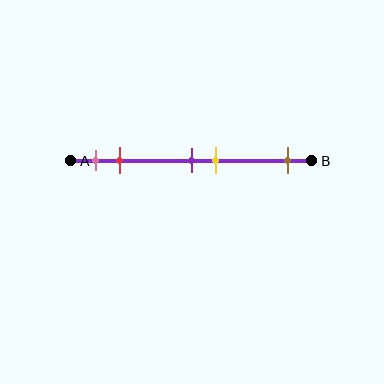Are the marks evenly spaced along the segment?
No, the marks are not evenly spaced.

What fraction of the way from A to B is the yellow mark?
The yellow mark is approximately 60% (0.6) of the way from A to B.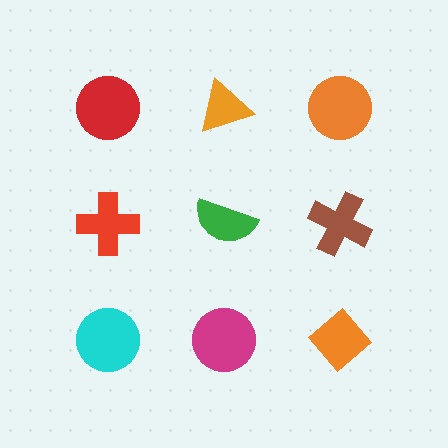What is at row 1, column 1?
A red circle.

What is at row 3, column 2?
A magenta circle.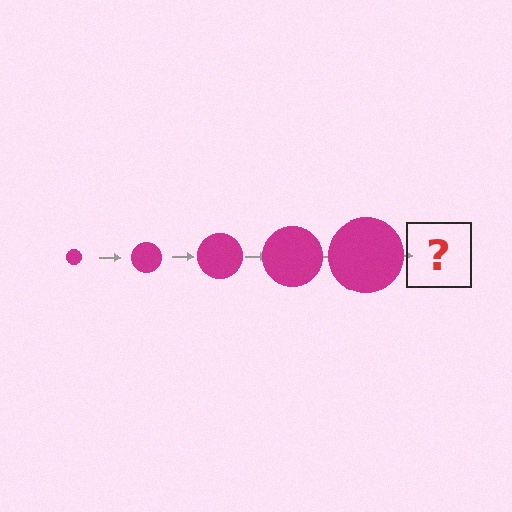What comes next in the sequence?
The next element should be a magenta circle, larger than the previous one.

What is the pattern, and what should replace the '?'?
The pattern is that the circle gets progressively larger each step. The '?' should be a magenta circle, larger than the previous one.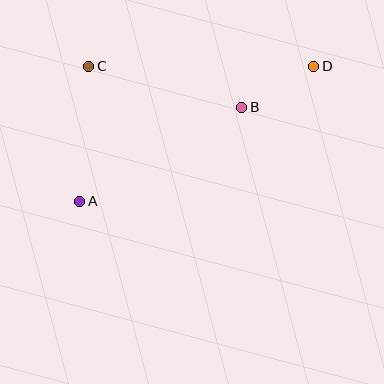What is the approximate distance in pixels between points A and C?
The distance between A and C is approximately 135 pixels.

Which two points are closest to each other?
Points B and D are closest to each other.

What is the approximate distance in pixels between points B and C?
The distance between B and C is approximately 158 pixels.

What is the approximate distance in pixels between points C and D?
The distance between C and D is approximately 225 pixels.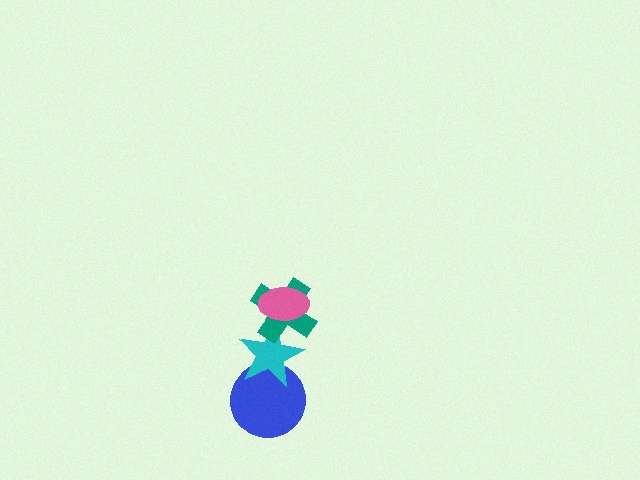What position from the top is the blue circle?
The blue circle is 4th from the top.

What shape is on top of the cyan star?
The teal cross is on top of the cyan star.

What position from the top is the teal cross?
The teal cross is 2nd from the top.